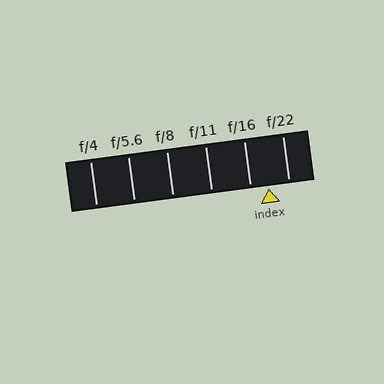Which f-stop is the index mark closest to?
The index mark is closest to f/16.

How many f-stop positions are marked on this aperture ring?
There are 6 f-stop positions marked.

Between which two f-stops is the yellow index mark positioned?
The index mark is between f/16 and f/22.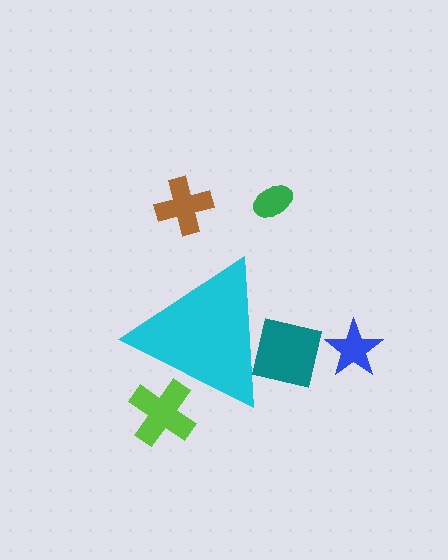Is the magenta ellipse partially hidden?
Yes, the magenta ellipse is partially hidden behind the cyan triangle.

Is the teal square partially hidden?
Yes, the teal square is partially hidden behind the cyan triangle.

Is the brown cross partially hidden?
No, the brown cross is fully visible.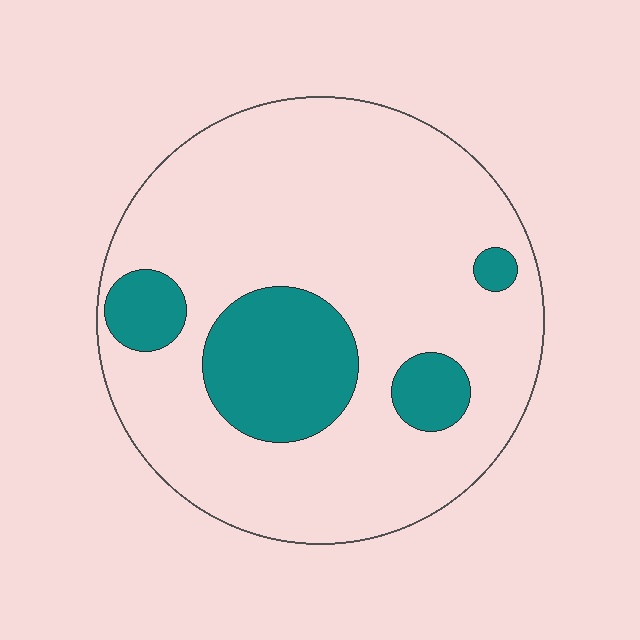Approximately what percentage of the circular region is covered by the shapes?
Approximately 20%.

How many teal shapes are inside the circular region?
4.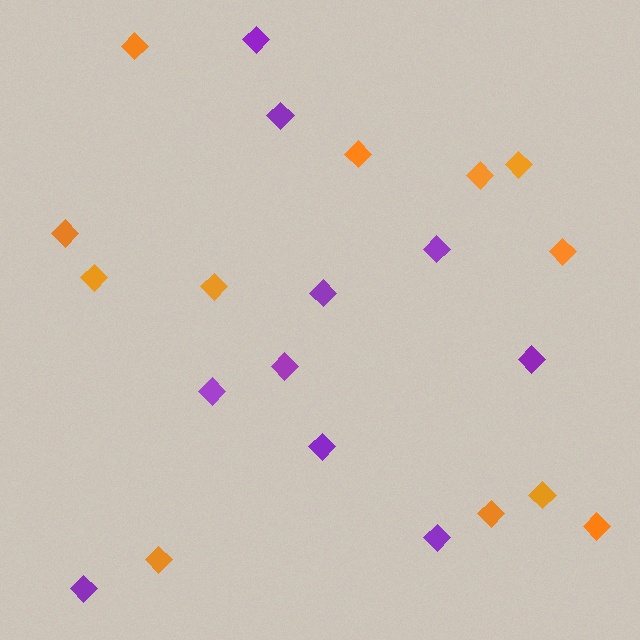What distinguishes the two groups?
There are 2 groups: one group of purple diamonds (10) and one group of orange diamonds (12).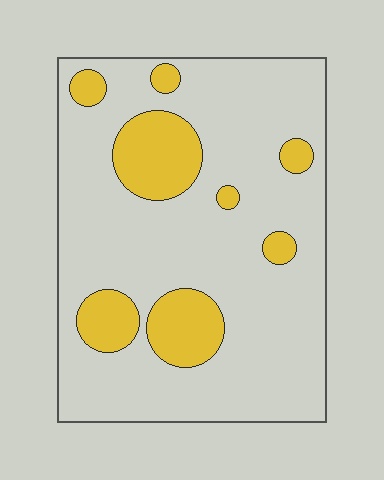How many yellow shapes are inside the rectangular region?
8.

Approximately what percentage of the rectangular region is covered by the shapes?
Approximately 20%.